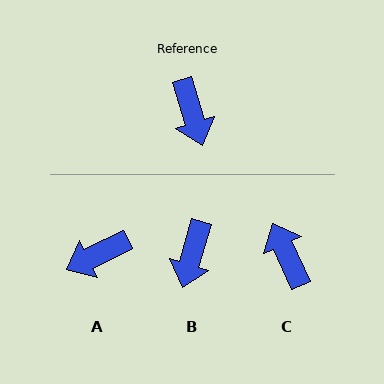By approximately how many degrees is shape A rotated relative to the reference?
Approximately 81 degrees clockwise.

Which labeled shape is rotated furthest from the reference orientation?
C, about 173 degrees away.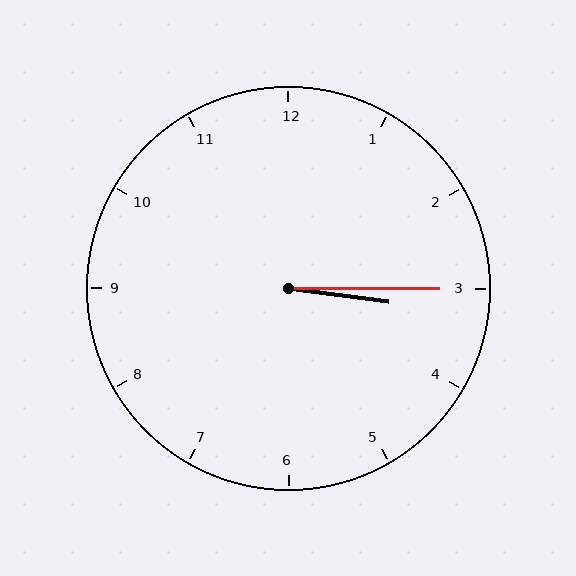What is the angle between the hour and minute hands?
Approximately 8 degrees.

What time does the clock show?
3:15.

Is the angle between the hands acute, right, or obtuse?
It is acute.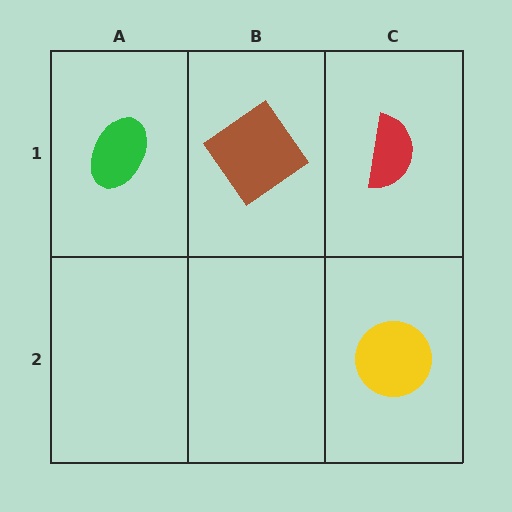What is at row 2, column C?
A yellow circle.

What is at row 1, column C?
A red semicircle.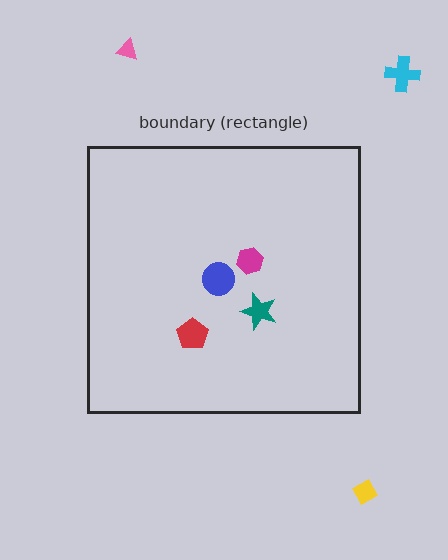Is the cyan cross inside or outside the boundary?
Outside.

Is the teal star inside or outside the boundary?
Inside.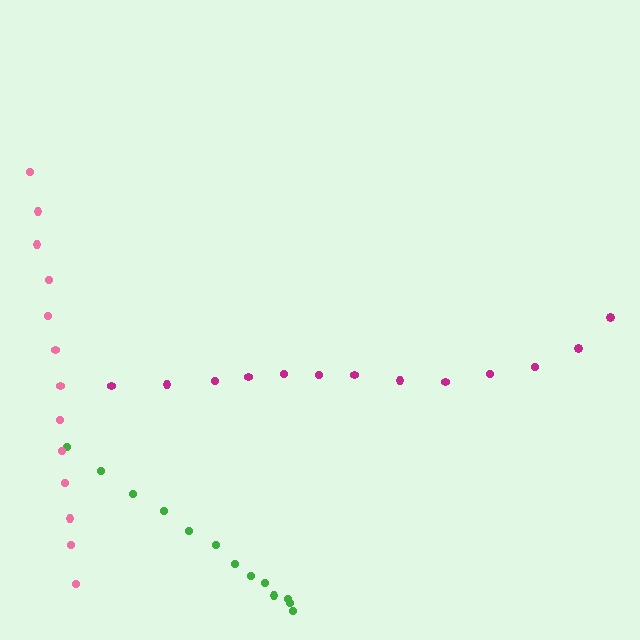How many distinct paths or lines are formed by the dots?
There are 3 distinct paths.